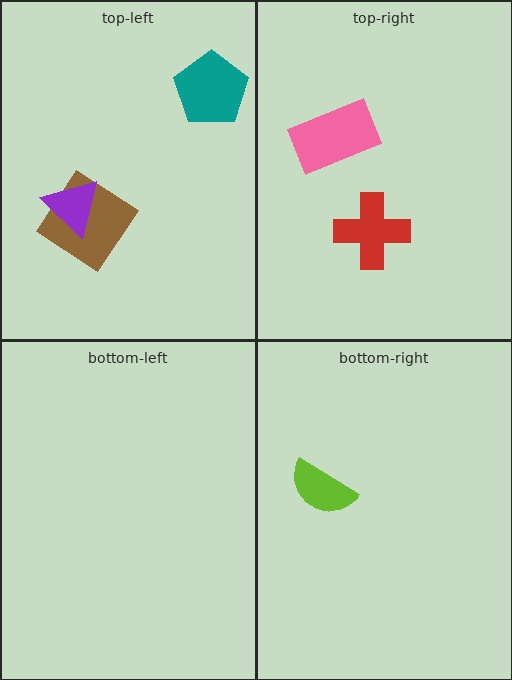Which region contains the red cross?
The top-right region.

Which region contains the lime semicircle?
The bottom-right region.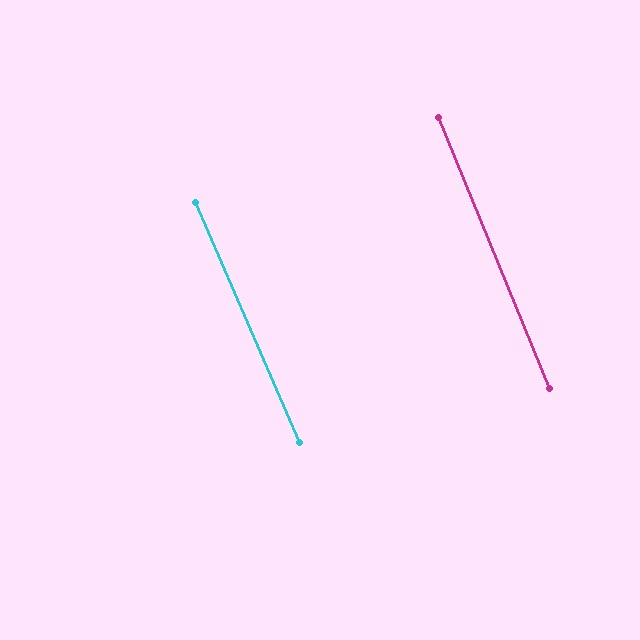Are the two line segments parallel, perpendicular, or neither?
Parallel — their directions differ by only 1.3°.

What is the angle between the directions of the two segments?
Approximately 1 degree.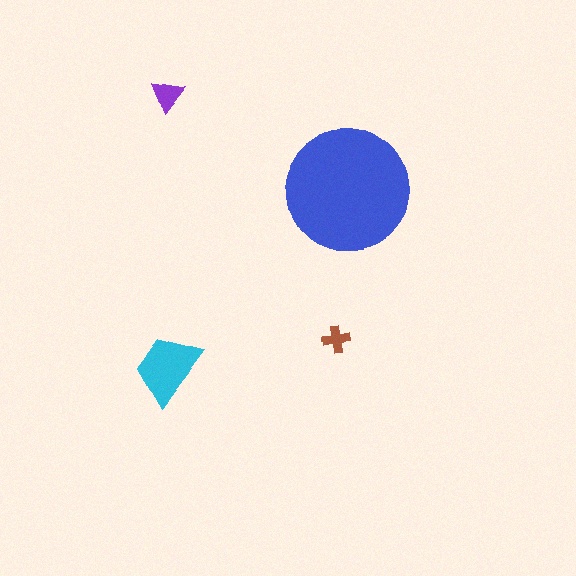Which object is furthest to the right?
The blue circle is rightmost.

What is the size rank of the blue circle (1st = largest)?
1st.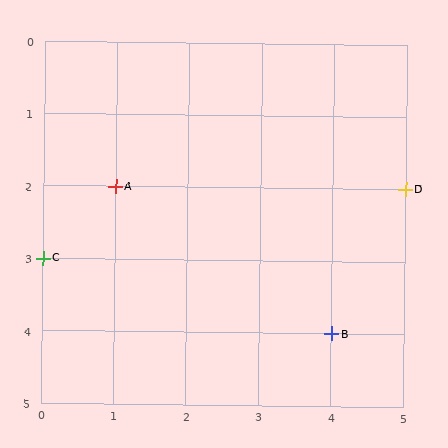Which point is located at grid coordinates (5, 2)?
Point D is at (5, 2).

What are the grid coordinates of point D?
Point D is at grid coordinates (5, 2).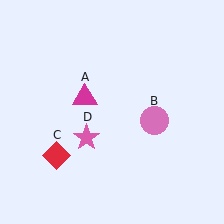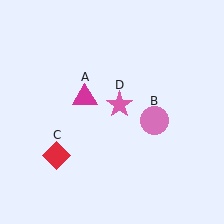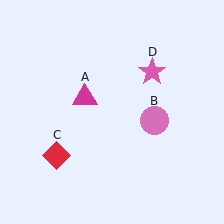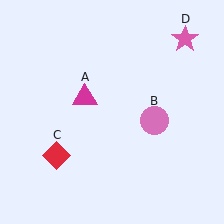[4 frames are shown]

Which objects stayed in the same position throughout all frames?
Magenta triangle (object A) and pink circle (object B) and red diamond (object C) remained stationary.